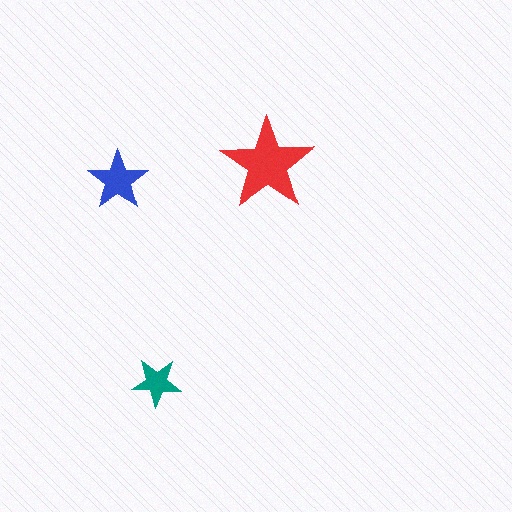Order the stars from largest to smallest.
the red one, the blue one, the teal one.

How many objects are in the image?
There are 3 objects in the image.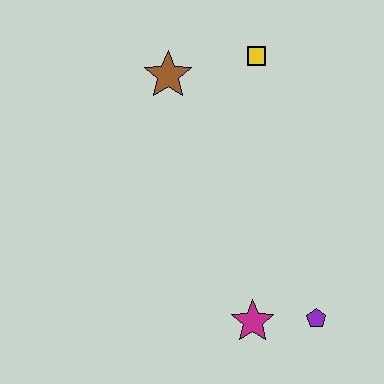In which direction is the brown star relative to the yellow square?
The brown star is to the left of the yellow square.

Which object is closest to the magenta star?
The purple pentagon is closest to the magenta star.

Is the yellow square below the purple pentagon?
No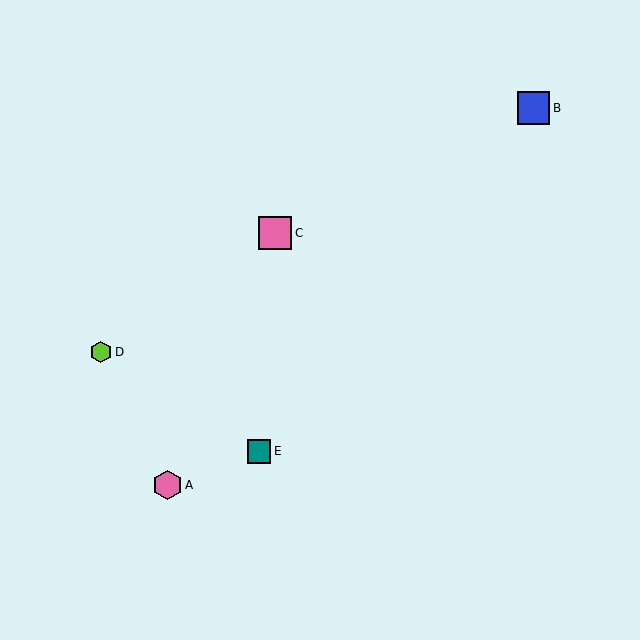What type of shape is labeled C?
Shape C is a pink square.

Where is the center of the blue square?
The center of the blue square is at (534, 108).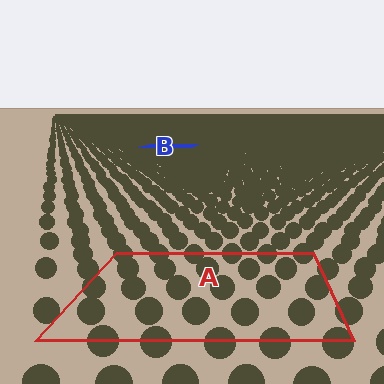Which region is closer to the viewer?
Region A is closer. The texture elements there are larger and more spread out.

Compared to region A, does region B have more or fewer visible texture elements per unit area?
Region B has more texture elements per unit area — they are packed more densely because it is farther away.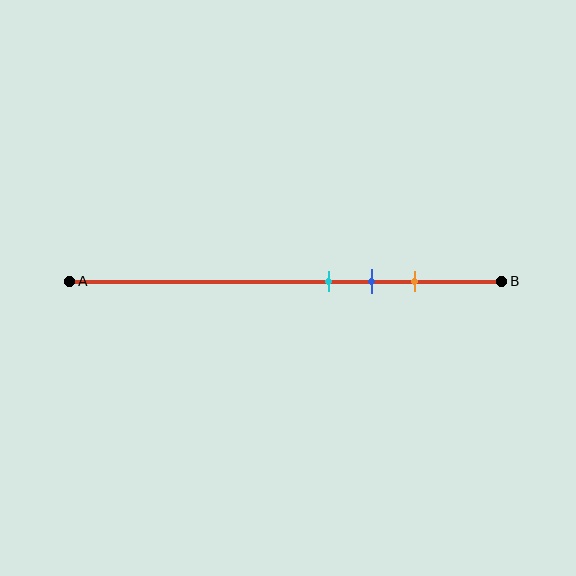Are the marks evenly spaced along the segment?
Yes, the marks are approximately evenly spaced.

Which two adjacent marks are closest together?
The cyan and blue marks are the closest adjacent pair.